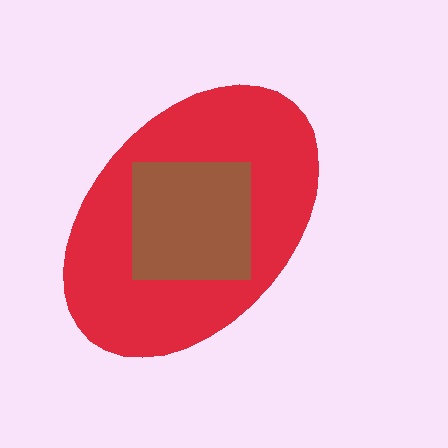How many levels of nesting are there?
2.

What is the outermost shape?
The red ellipse.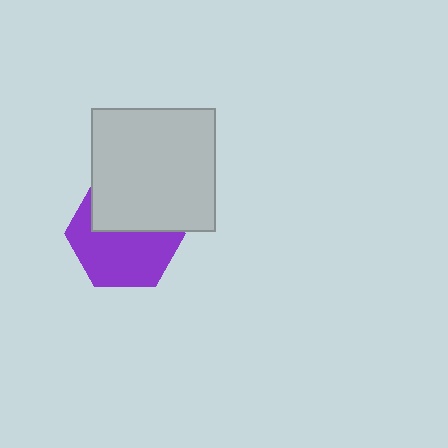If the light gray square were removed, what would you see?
You would see the complete purple hexagon.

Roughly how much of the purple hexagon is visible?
About half of it is visible (roughly 59%).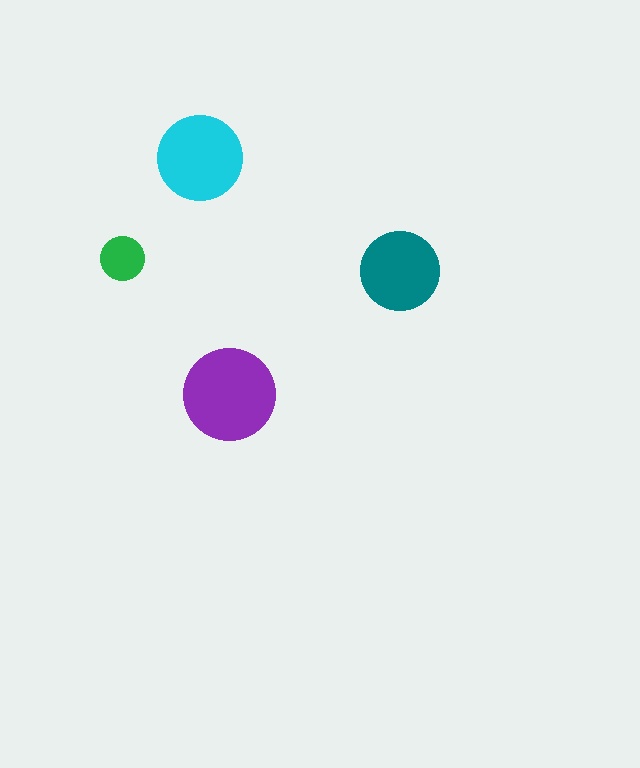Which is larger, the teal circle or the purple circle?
The purple one.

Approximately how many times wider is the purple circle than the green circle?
About 2 times wider.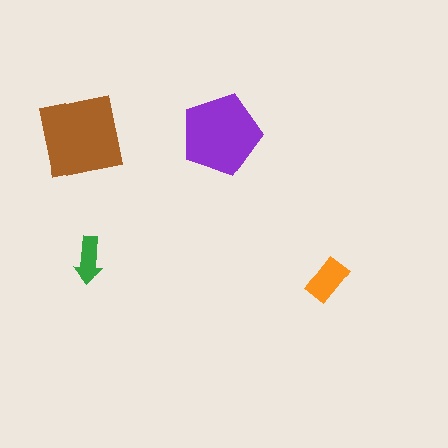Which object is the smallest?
The green arrow.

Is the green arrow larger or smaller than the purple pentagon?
Smaller.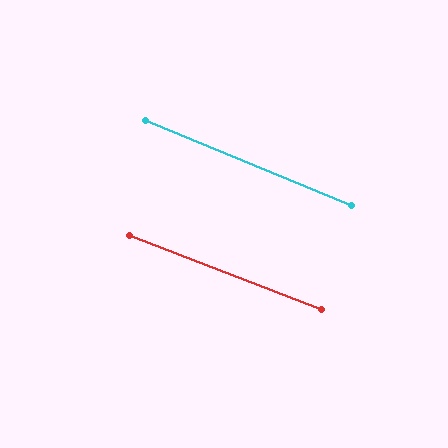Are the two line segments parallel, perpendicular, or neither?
Parallel — their directions differ by only 1.4°.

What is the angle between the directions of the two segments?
Approximately 1 degree.